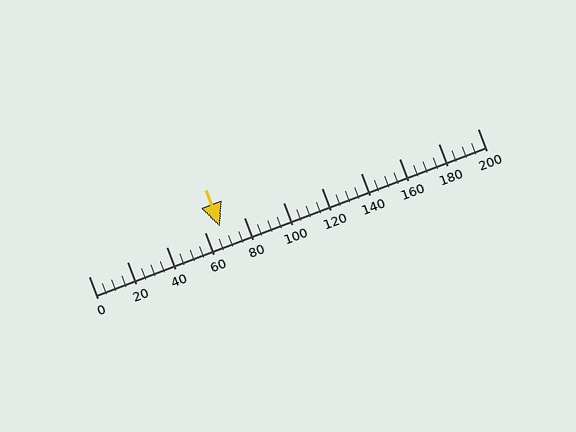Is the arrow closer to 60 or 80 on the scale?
The arrow is closer to 60.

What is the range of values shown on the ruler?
The ruler shows values from 0 to 200.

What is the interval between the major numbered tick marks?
The major tick marks are spaced 20 units apart.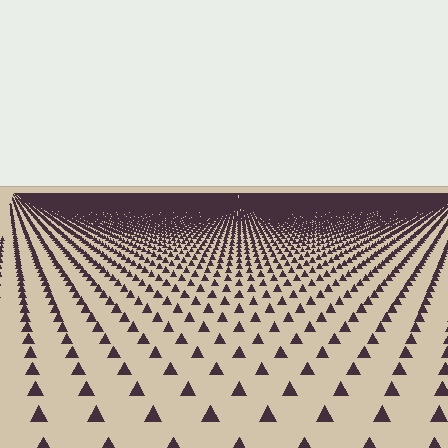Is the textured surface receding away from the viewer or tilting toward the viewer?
The surface is receding away from the viewer. Texture elements get smaller and denser toward the top.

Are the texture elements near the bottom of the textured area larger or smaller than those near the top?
Larger. Near the bottom, elements are closer to the viewer and appear at a bigger on-screen size.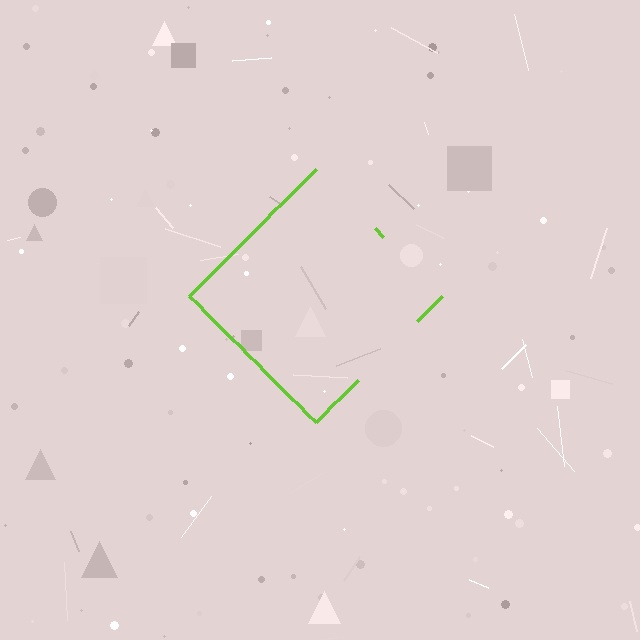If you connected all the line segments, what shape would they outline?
They would outline a diamond.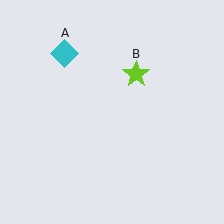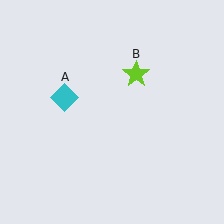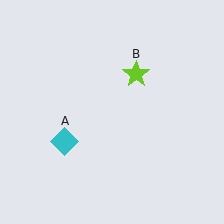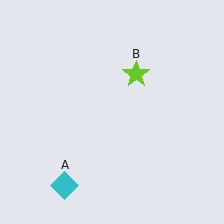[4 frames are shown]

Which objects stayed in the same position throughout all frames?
Lime star (object B) remained stationary.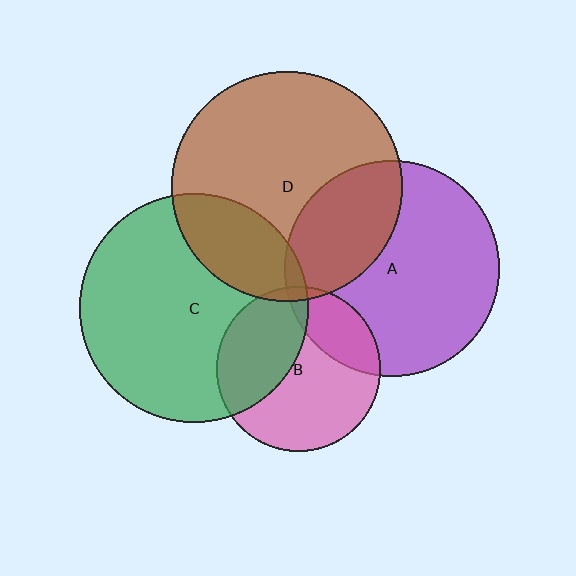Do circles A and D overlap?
Yes.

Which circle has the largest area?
Circle D (brown).